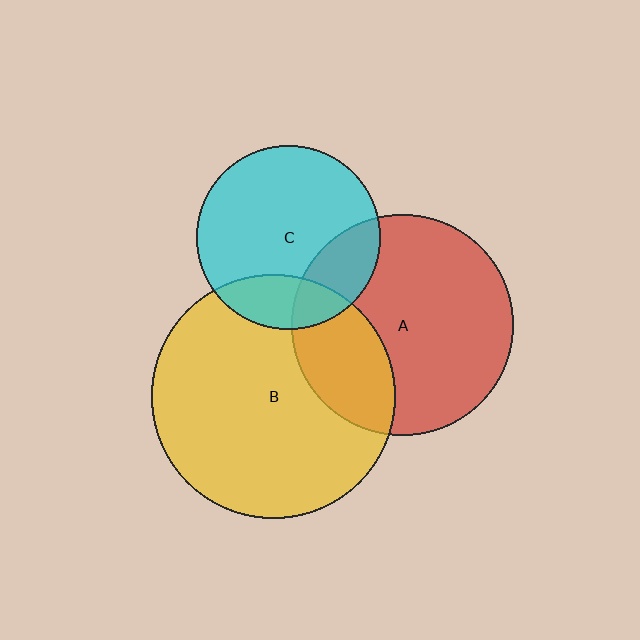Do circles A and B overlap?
Yes.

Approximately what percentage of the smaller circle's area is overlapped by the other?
Approximately 30%.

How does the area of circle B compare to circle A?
Approximately 1.2 times.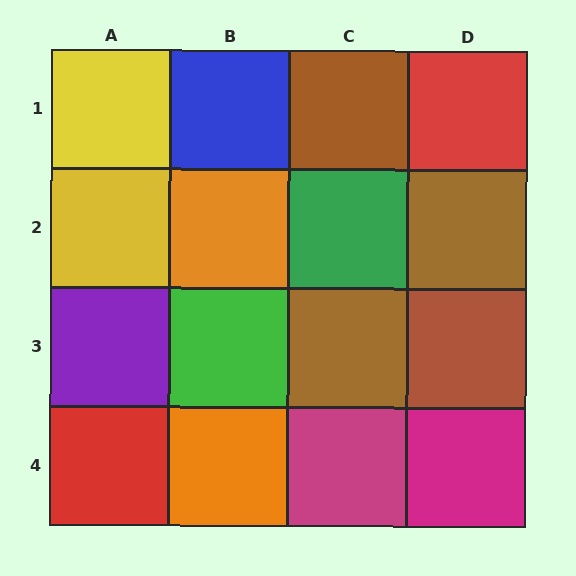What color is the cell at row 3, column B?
Green.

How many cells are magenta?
2 cells are magenta.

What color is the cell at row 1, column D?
Red.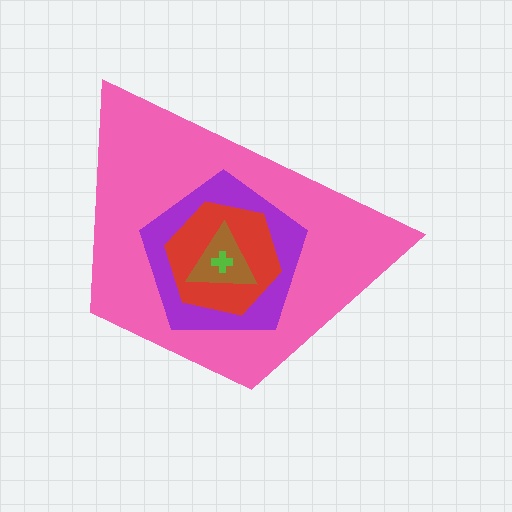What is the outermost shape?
The pink trapezoid.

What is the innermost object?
The lime cross.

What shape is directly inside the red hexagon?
The brown triangle.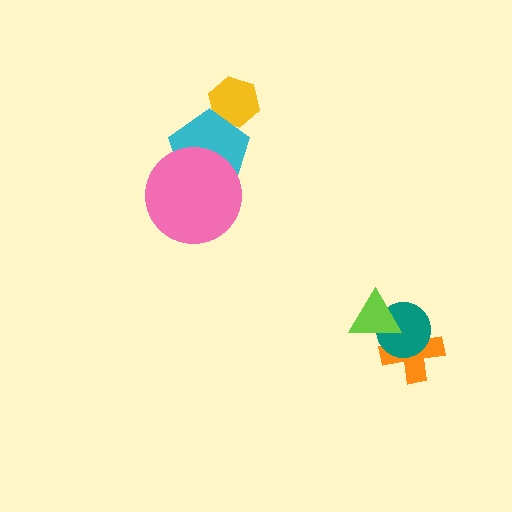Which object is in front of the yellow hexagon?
The cyan pentagon is in front of the yellow hexagon.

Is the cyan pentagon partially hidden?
Yes, it is partially covered by another shape.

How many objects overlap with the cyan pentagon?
2 objects overlap with the cyan pentagon.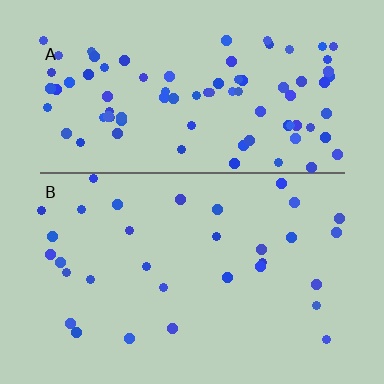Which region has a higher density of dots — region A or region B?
A (the top).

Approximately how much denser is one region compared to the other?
Approximately 2.7× — region A over region B.